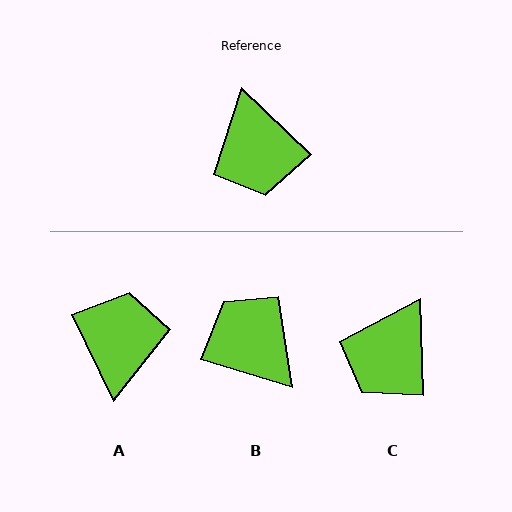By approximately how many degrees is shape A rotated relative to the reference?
Approximately 159 degrees counter-clockwise.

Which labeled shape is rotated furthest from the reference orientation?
A, about 159 degrees away.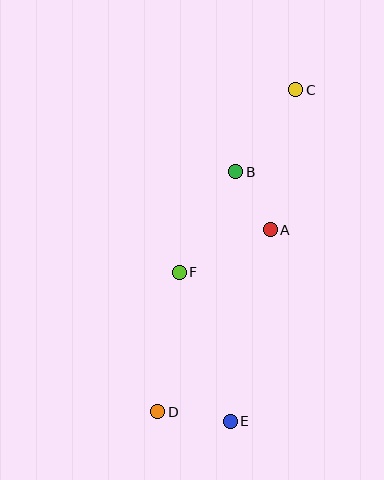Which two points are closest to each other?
Points A and B are closest to each other.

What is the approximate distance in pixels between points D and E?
The distance between D and E is approximately 73 pixels.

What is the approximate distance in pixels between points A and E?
The distance between A and E is approximately 195 pixels.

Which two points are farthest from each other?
Points C and D are farthest from each other.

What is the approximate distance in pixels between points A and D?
The distance between A and D is approximately 214 pixels.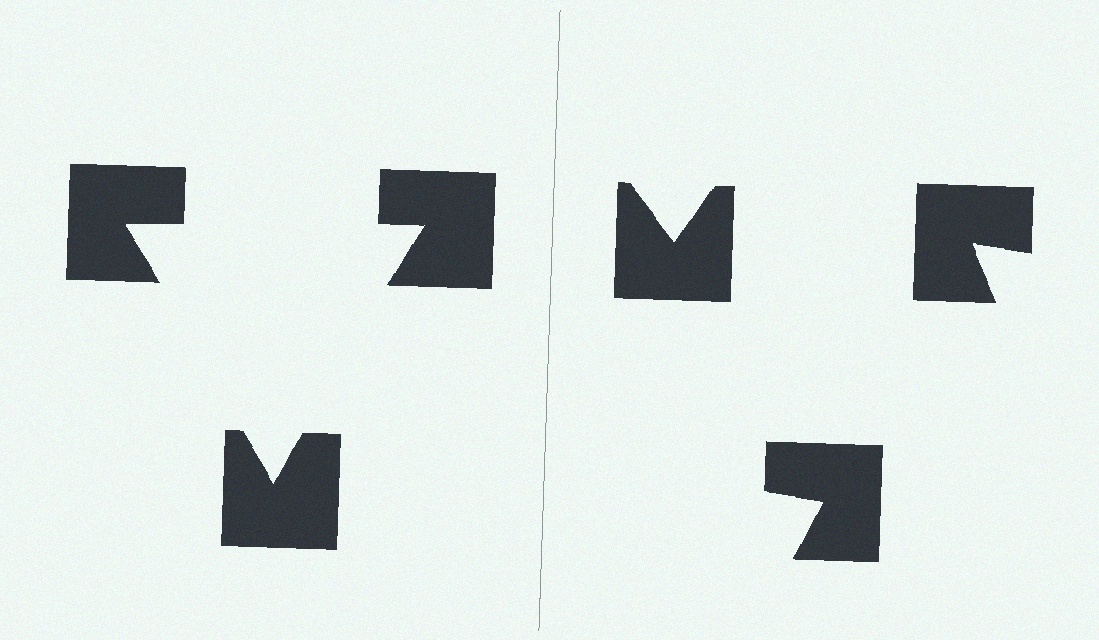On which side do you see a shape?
An illusory triangle appears on the left side. On the right side the wedge cuts are rotated, so no coherent shape forms.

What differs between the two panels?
The notched squares are positioned identically on both sides; only the wedge orientations differ. On the left they align to a triangle; on the right they are misaligned.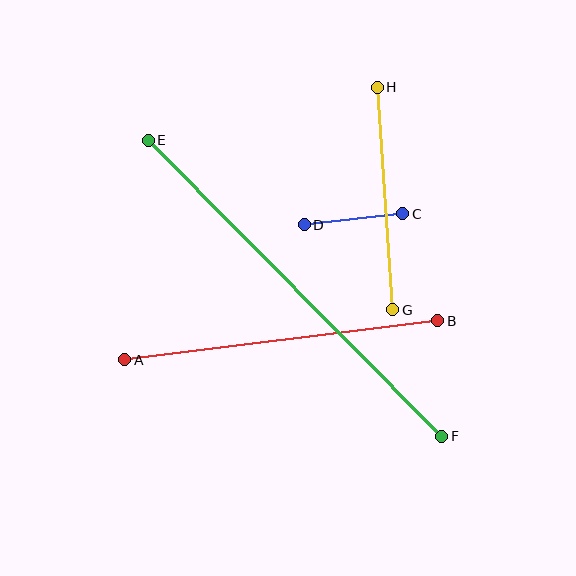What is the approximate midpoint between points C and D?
The midpoint is at approximately (354, 219) pixels.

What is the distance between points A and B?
The distance is approximately 315 pixels.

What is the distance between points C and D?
The distance is approximately 99 pixels.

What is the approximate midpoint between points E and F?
The midpoint is at approximately (295, 288) pixels.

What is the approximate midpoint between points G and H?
The midpoint is at approximately (385, 199) pixels.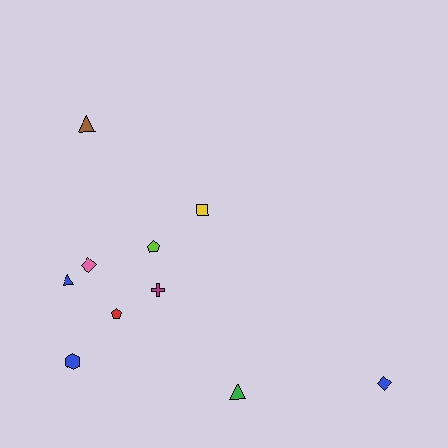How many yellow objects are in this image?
There is 1 yellow object.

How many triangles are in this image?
There are 3 triangles.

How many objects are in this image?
There are 10 objects.